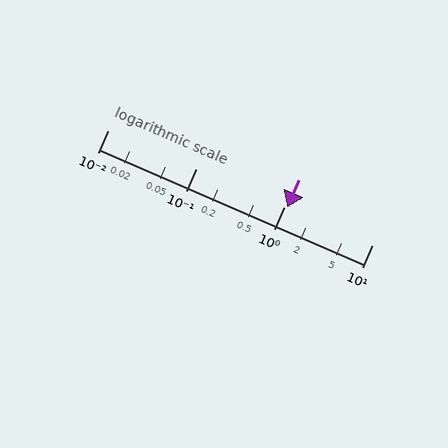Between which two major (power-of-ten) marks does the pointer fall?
The pointer is between 1 and 10.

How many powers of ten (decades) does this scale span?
The scale spans 3 decades, from 0.01 to 10.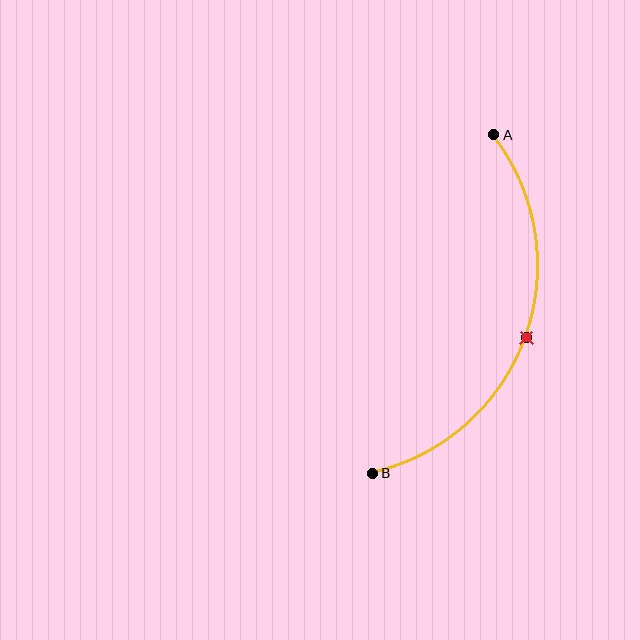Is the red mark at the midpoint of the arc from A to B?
Yes. The red mark lies on the arc at equal arc-length from both A and B — it is the arc midpoint.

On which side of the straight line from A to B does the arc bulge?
The arc bulges to the right of the straight line connecting A and B.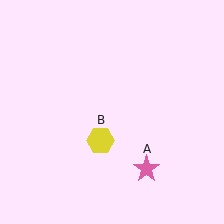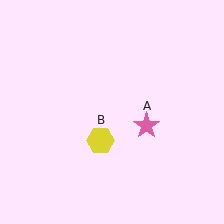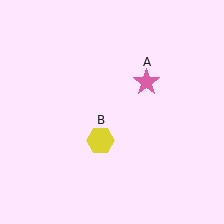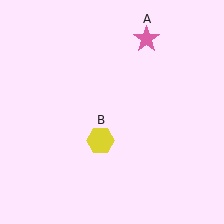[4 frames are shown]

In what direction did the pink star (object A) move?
The pink star (object A) moved up.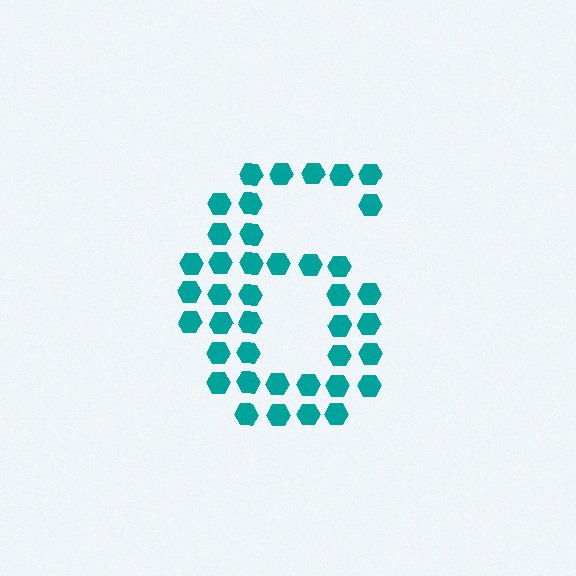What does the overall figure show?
The overall figure shows the digit 6.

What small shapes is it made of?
It is made of small hexagons.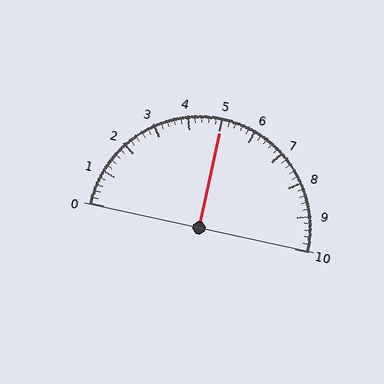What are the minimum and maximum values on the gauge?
The gauge ranges from 0 to 10.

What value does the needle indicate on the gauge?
The needle indicates approximately 5.0.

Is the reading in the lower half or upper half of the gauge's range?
The reading is in the upper half of the range (0 to 10).